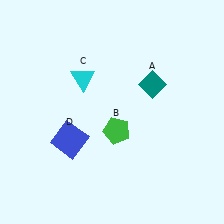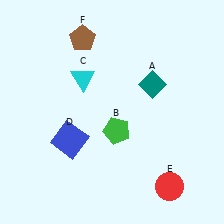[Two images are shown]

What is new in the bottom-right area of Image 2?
A red circle (E) was added in the bottom-right area of Image 2.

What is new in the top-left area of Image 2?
A brown pentagon (F) was added in the top-left area of Image 2.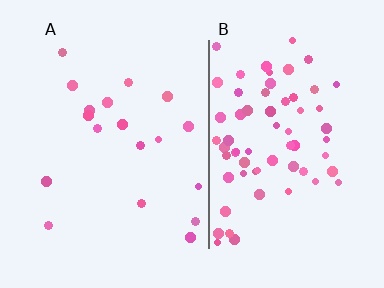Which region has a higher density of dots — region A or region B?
B (the right).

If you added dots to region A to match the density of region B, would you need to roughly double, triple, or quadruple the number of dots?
Approximately quadruple.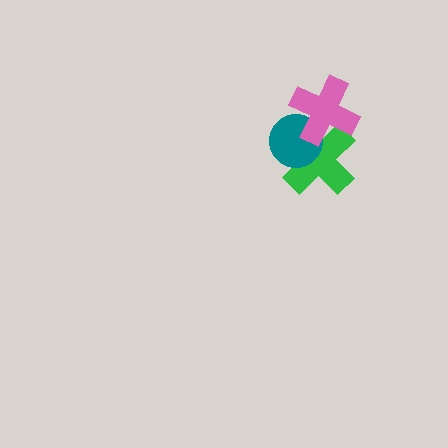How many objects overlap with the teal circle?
2 objects overlap with the teal circle.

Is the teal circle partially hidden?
Yes, it is partially covered by another shape.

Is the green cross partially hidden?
Yes, it is partially covered by another shape.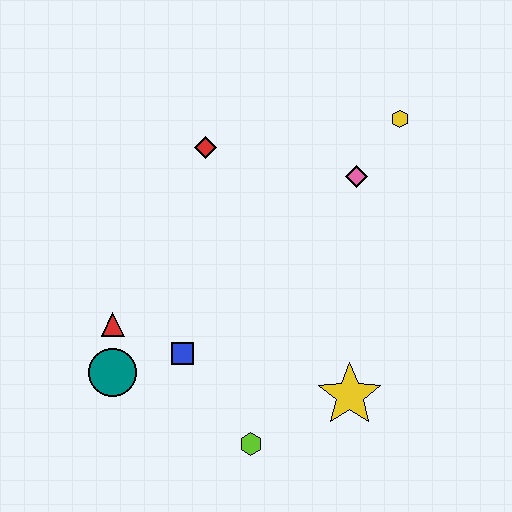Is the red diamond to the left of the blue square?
No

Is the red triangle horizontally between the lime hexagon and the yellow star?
No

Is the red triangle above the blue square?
Yes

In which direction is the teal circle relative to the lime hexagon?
The teal circle is to the left of the lime hexagon.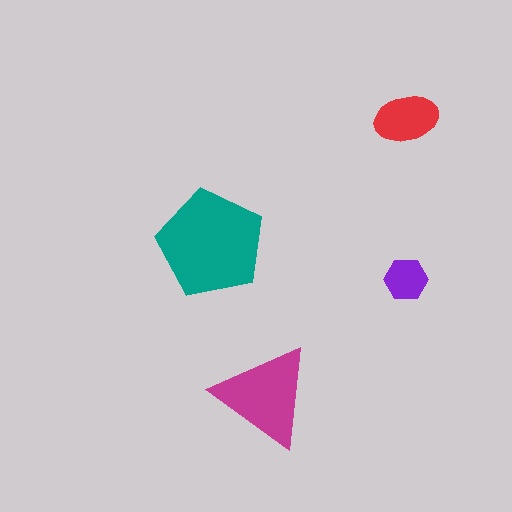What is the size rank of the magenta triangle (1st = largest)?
2nd.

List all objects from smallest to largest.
The purple hexagon, the red ellipse, the magenta triangle, the teal pentagon.